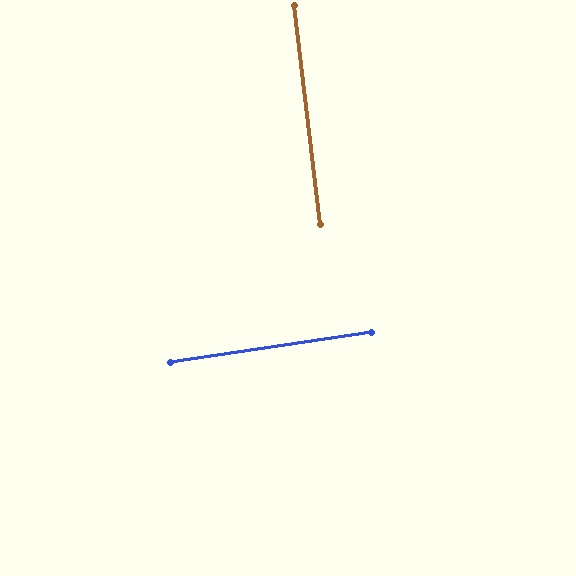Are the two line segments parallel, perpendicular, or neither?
Perpendicular — they meet at approximately 88°.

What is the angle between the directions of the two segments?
Approximately 88 degrees.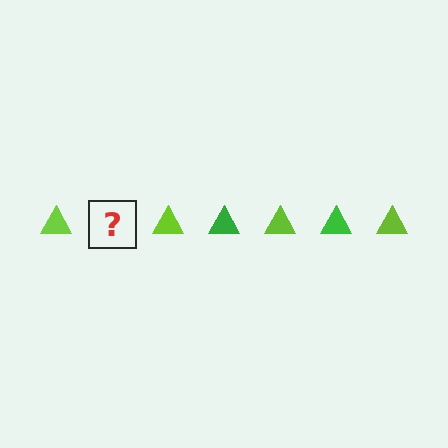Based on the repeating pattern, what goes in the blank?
The blank should be a green triangle.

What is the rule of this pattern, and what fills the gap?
The rule is that the pattern cycles through lime, green triangles. The gap should be filled with a green triangle.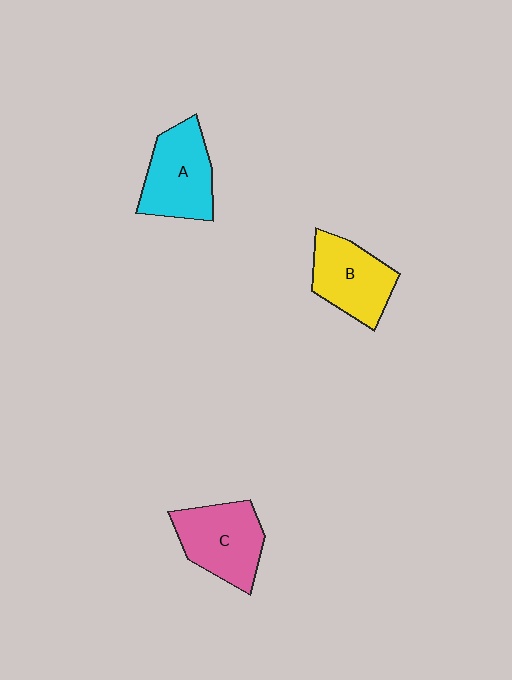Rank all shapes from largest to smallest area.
From largest to smallest: C (pink), A (cyan), B (yellow).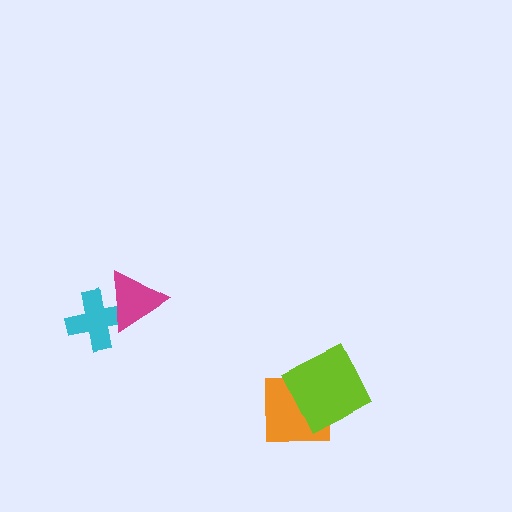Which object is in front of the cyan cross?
The magenta triangle is in front of the cyan cross.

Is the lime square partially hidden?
No, no other shape covers it.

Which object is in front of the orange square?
The lime square is in front of the orange square.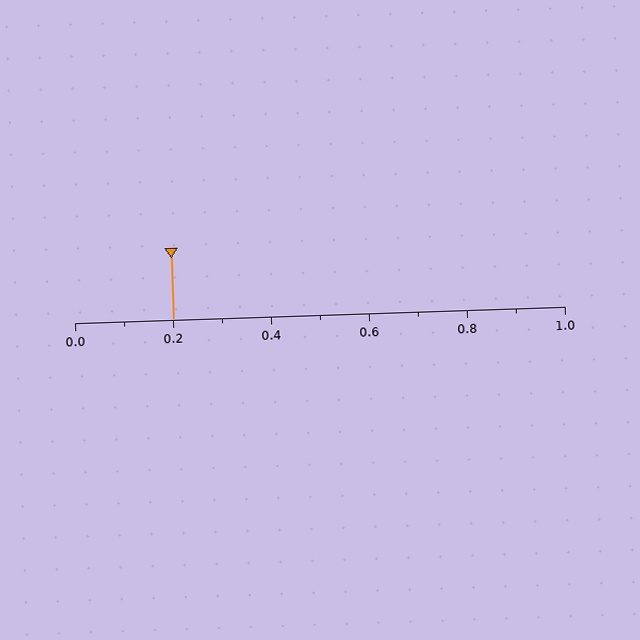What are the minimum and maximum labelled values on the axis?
The axis runs from 0.0 to 1.0.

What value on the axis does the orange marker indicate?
The marker indicates approximately 0.2.